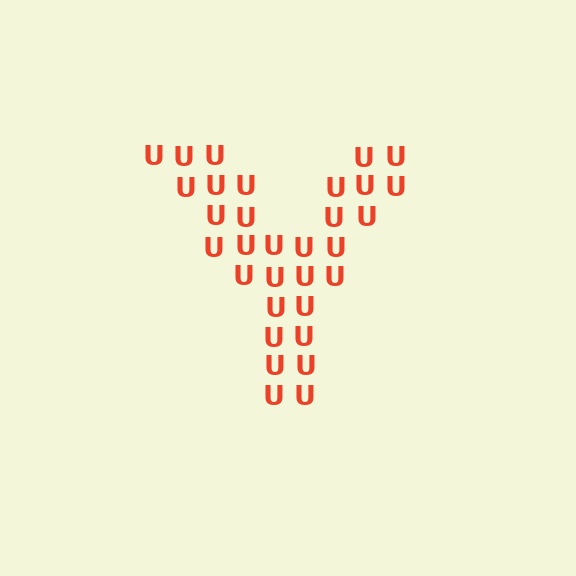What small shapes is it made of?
It is made of small letter U's.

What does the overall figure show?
The overall figure shows the letter Y.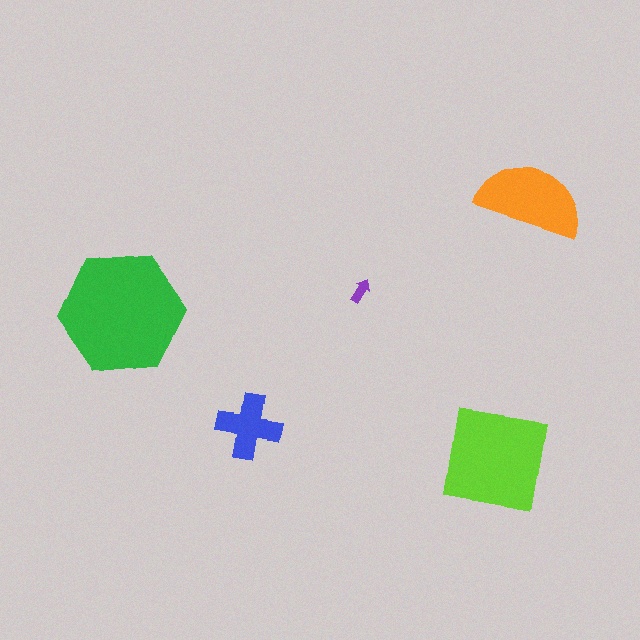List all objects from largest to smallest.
The green hexagon, the lime square, the orange semicircle, the blue cross, the purple arrow.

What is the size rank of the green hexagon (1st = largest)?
1st.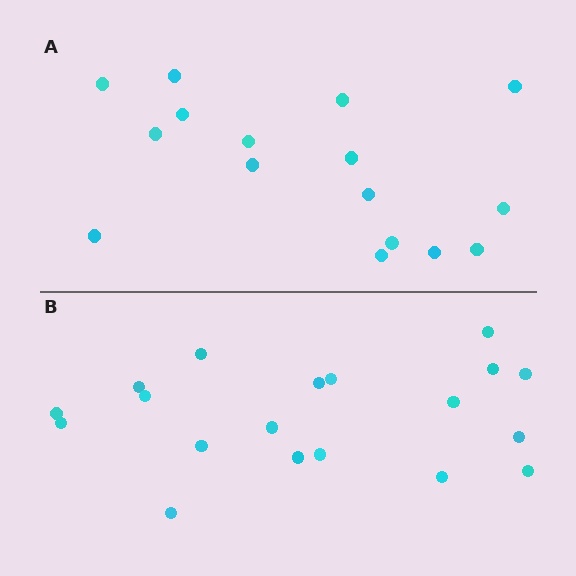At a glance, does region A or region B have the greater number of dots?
Region B (the bottom region) has more dots.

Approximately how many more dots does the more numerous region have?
Region B has just a few more — roughly 2 or 3 more dots than region A.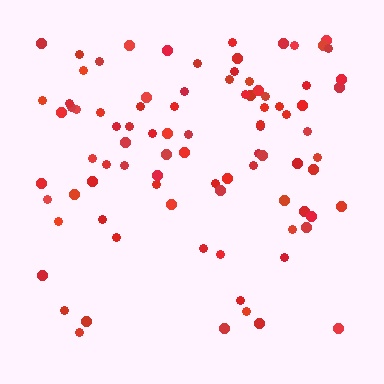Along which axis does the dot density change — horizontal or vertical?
Vertical.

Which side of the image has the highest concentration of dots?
The top.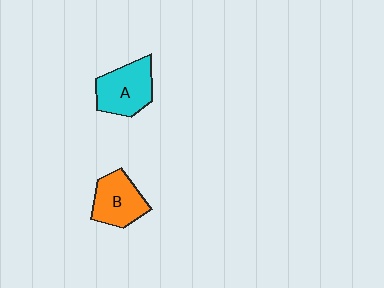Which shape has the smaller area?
Shape B (orange).